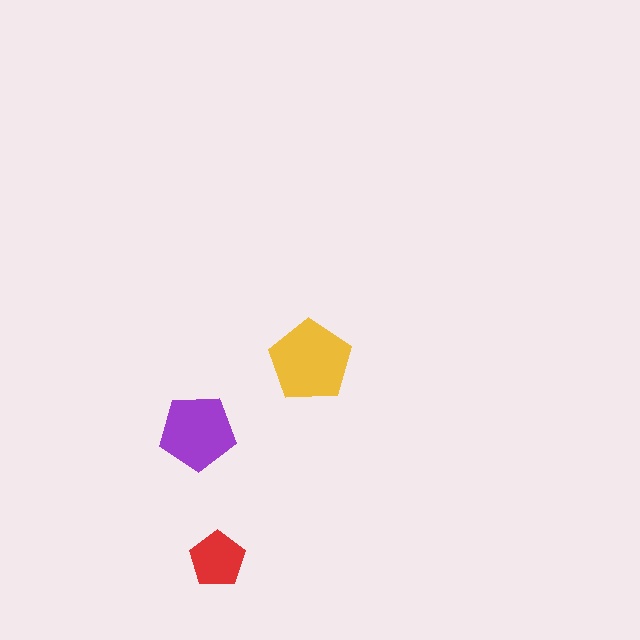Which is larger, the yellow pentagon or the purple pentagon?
The yellow one.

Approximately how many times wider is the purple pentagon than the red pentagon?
About 1.5 times wider.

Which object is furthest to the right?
The yellow pentagon is rightmost.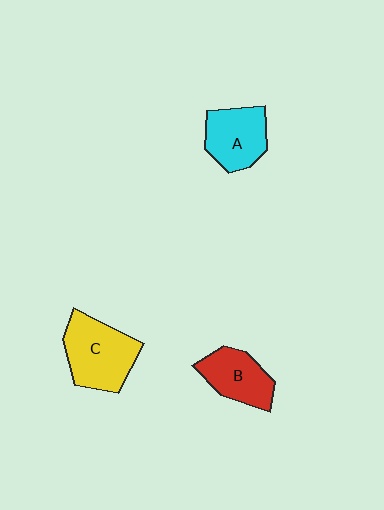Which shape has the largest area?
Shape C (yellow).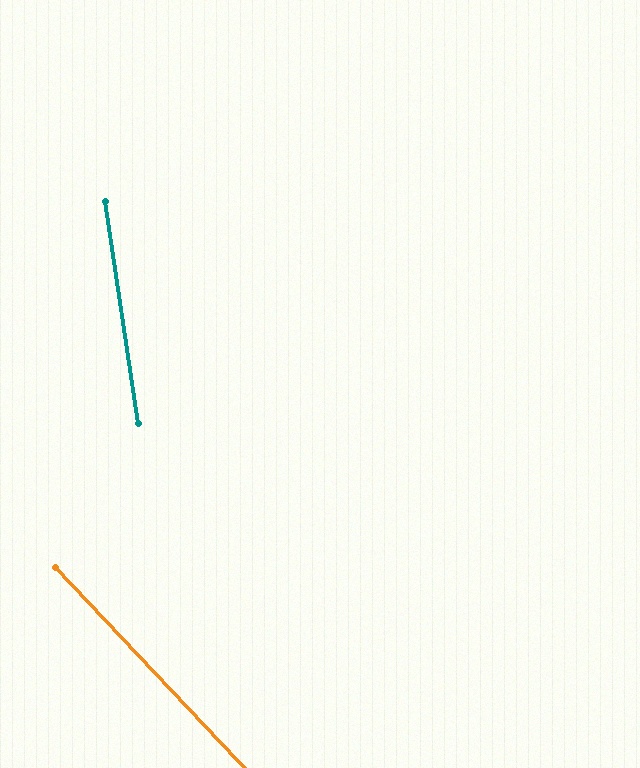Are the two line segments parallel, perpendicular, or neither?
Neither parallel nor perpendicular — they differ by about 35°.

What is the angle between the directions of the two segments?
Approximately 35 degrees.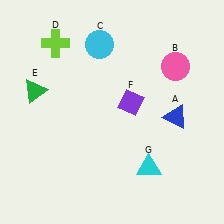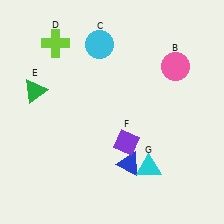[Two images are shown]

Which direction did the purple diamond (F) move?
The purple diamond (F) moved down.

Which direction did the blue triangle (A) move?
The blue triangle (A) moved down.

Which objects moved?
The objects that moved are: the blue triangle (A), the purple diamond (F).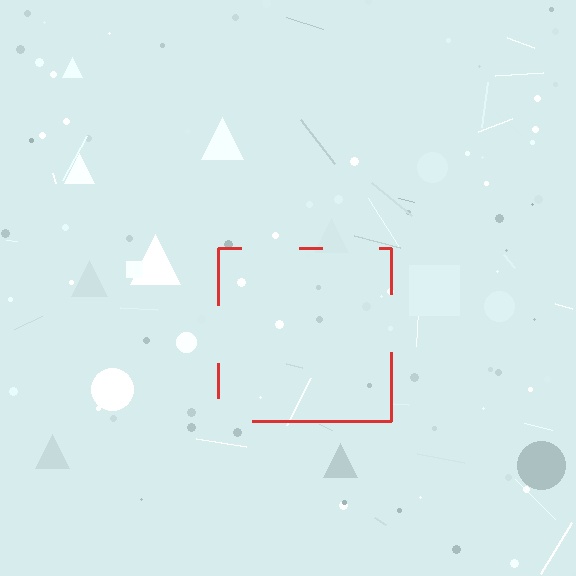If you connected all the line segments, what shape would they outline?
They would outline a square.